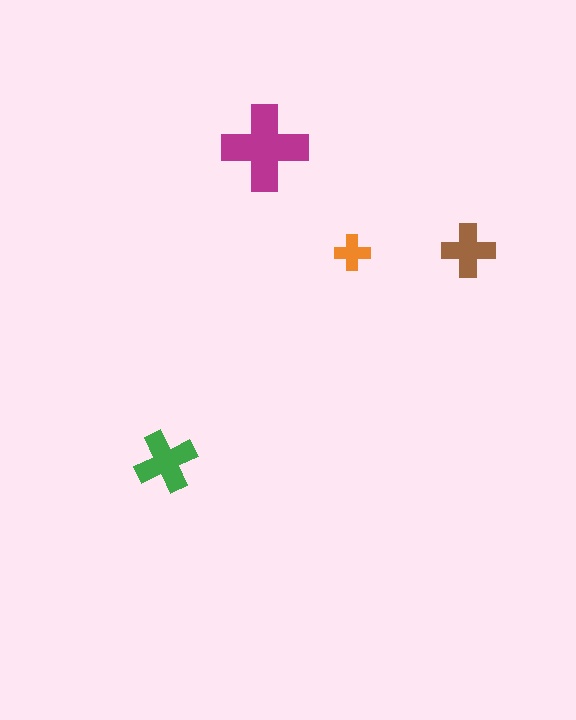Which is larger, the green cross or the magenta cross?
The magenta one.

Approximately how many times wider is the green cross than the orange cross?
About 1.5 times wider.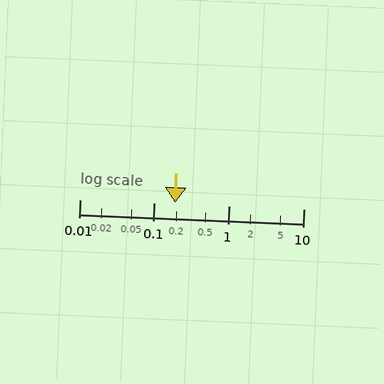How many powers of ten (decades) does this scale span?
The scale spans 3 decades, from 0.01 to 10.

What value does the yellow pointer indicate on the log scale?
The pointer indicates approximately 0.19.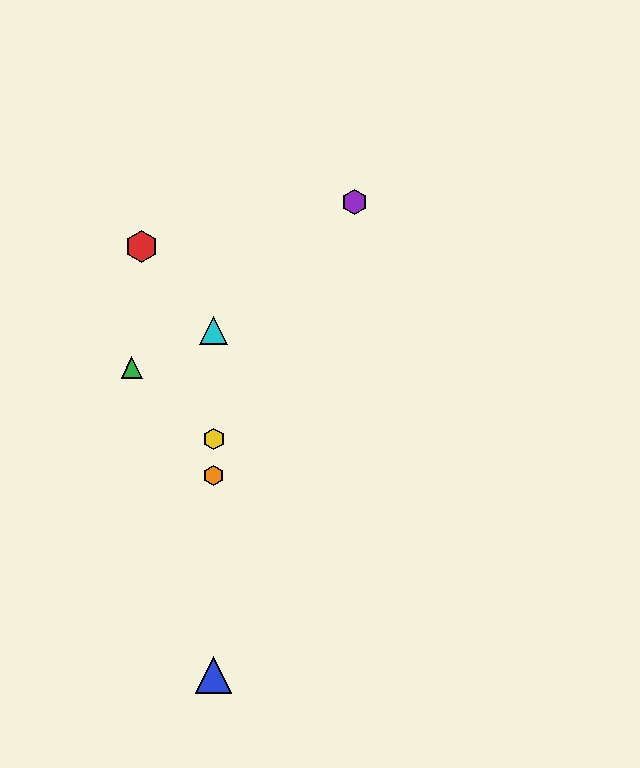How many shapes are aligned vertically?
4 shapes (the blue triangle, the yellow hexagon, the orange hexagon, the cyan triangle) are aligned vertically.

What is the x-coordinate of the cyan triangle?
The cyan triangle is at x≈214.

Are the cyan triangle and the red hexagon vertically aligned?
No, the cyan triangle is at x≈214 and the red hexagon is at x≈142.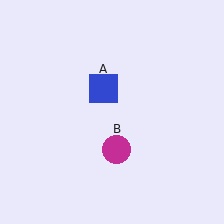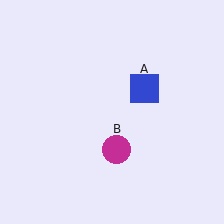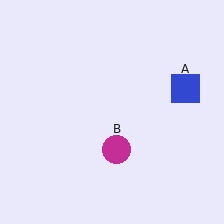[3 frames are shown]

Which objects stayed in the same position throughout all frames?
Magenta circle (object B) remained stationary.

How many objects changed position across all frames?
1 object changed position: blue square (object A).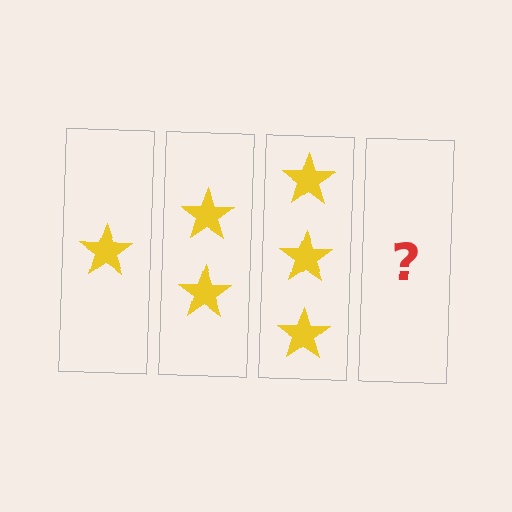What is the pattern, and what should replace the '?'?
The pattern is that each step adds one more star. The '?' should be 4 stars.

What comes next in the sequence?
The next element should be 4 stars.